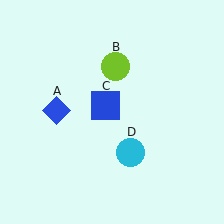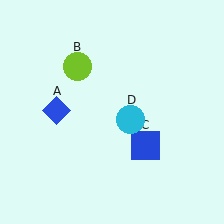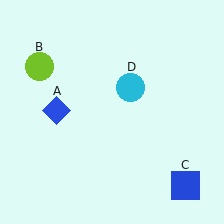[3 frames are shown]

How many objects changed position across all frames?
3 objects changed position: lime circle (object B), blue square (object C), cyan circle (object D).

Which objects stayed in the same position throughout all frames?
Blue diamond (object A) remained stationary.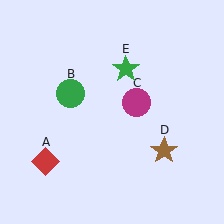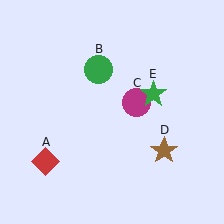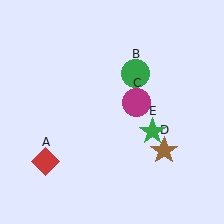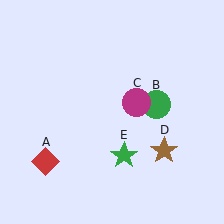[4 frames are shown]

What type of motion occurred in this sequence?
The green circle (object B), green star (object E) rotated clockwise around the center of the scene.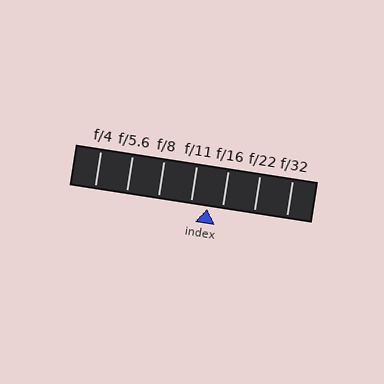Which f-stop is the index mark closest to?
The index mark is closest to f/16.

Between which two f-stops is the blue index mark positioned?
The index mark is between f/11 and f/16.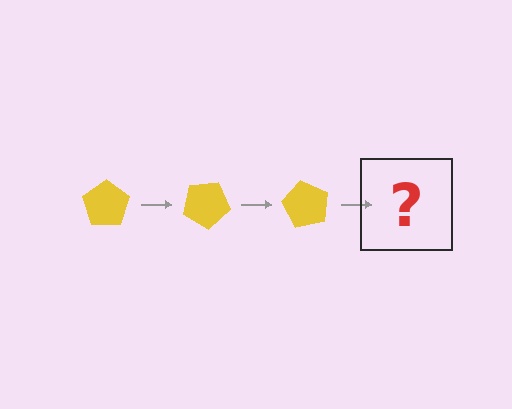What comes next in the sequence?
The next element should be a yellow pentagon rotated 90 degrees.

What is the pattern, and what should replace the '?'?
The pattern is that the pentagon rotates 30 degrees each step. The '?' should be a yellow pentagon rotated 90 degrees.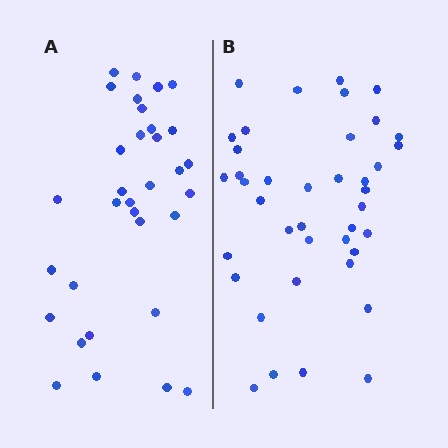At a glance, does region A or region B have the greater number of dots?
Region B (the right region) has more dots.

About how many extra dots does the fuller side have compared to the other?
Region B has roughly 8 or so more dots than region A.